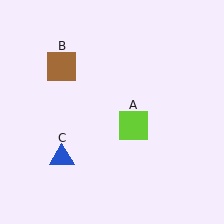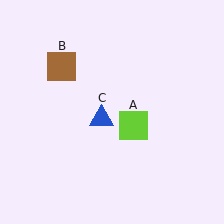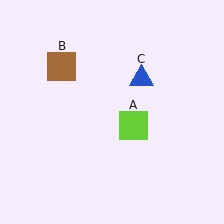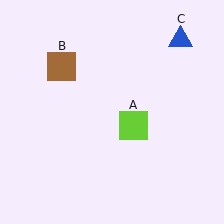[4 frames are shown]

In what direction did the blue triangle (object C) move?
The blue triangle (object C) moved up and to the right.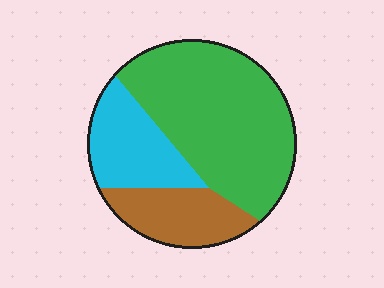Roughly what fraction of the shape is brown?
Brown covers 20% of the shape.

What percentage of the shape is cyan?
Cyan takes up between a sixth and a third of the shape.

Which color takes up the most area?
Green, at roughly 55%.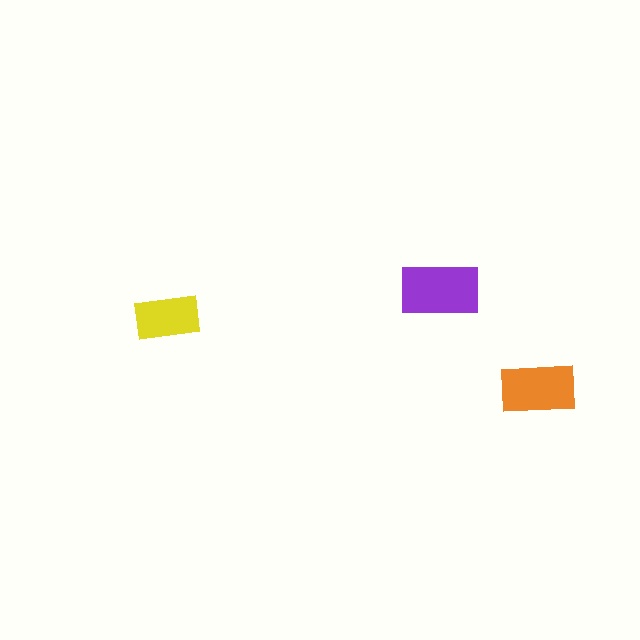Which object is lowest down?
The orange rectangle is bottommost.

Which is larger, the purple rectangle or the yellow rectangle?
The purple one.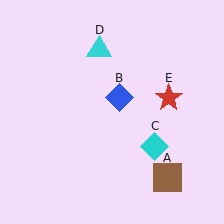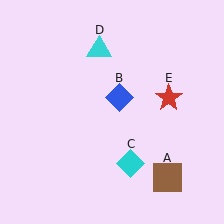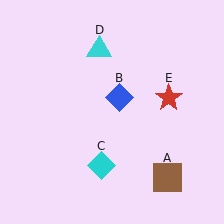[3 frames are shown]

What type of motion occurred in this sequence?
The cyan diamond (object C) rotated clockwise around the center of the scene.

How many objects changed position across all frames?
1 object changed position: cyan diamond (object C).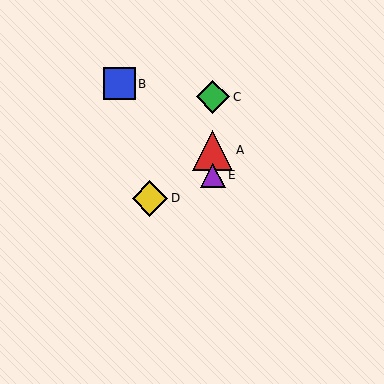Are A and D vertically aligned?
No, A is at x≈213 and D is at x≈150.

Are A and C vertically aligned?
Yes, both are at x≈213.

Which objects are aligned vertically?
Objects A, C, E are aligned vertically.